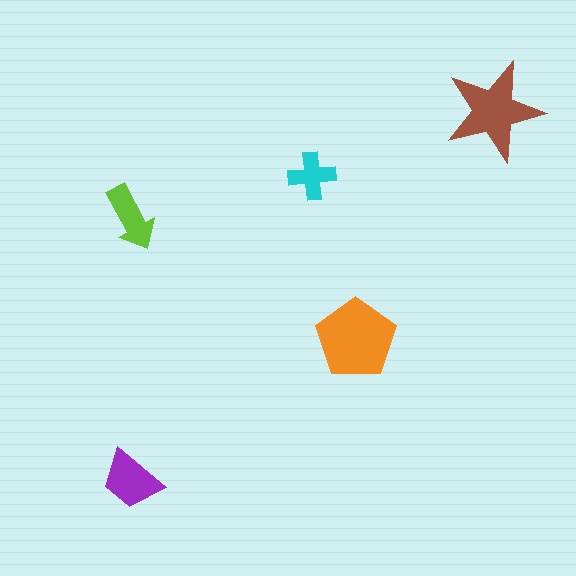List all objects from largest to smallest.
The orange pentagon, the brown star, the purple trapezoid, the lime arrow, the cyan cross.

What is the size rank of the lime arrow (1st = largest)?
4th.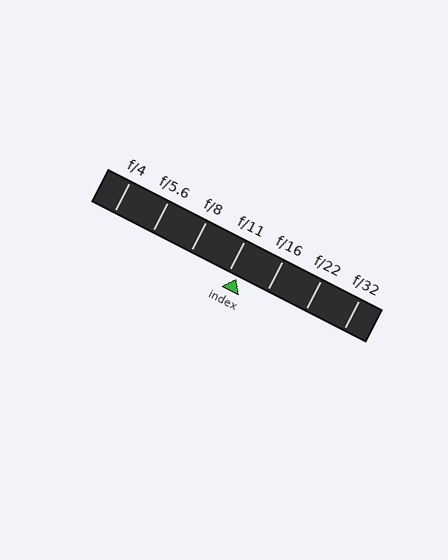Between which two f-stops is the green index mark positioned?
The index mark is between f/11 and f/16.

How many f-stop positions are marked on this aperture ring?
There are 7 f-stop positions marked.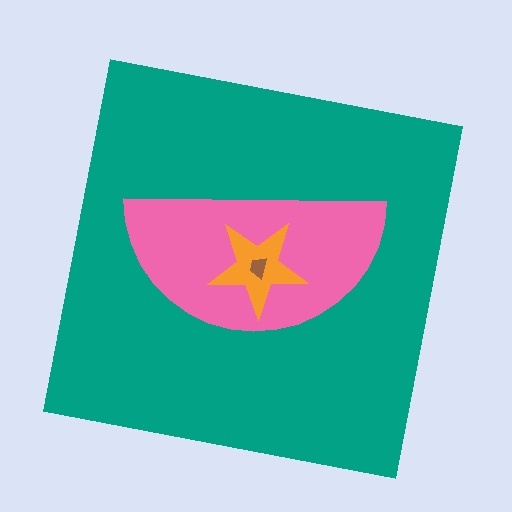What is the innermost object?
The brown trapezoid.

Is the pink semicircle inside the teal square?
Yes.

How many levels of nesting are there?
4.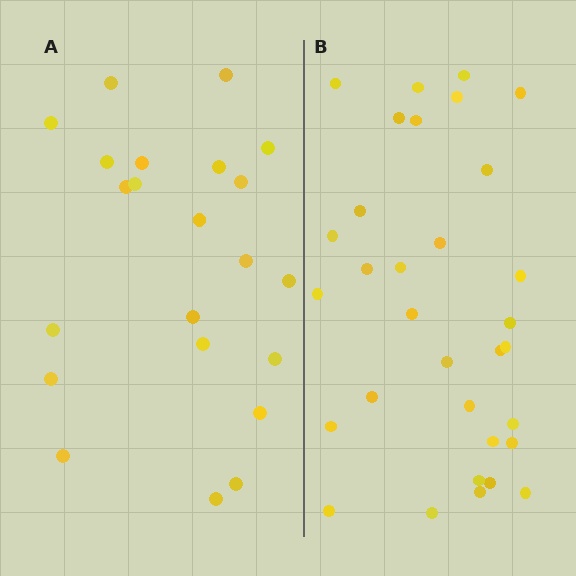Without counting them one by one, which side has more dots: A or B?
Region B (the right region) has more dots.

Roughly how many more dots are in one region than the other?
Region B has roughly 10 or so more dots than region A.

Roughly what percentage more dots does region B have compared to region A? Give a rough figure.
About 45% more.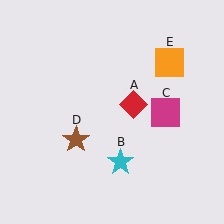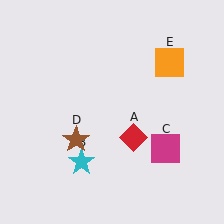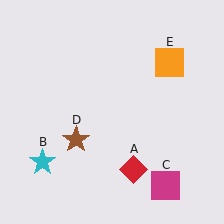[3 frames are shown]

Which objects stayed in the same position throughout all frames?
Brown star (object D) and orange square (object E) remained stationary.